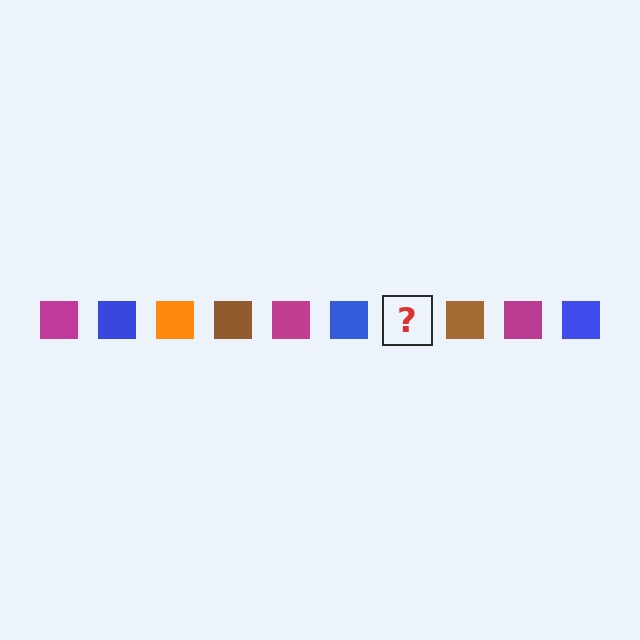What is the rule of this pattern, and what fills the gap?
The rule is that the pattern cycles through magenta, blue, orange, brown squares. The gap should be filled with an orange square.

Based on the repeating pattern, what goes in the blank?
The blank should be an orange square.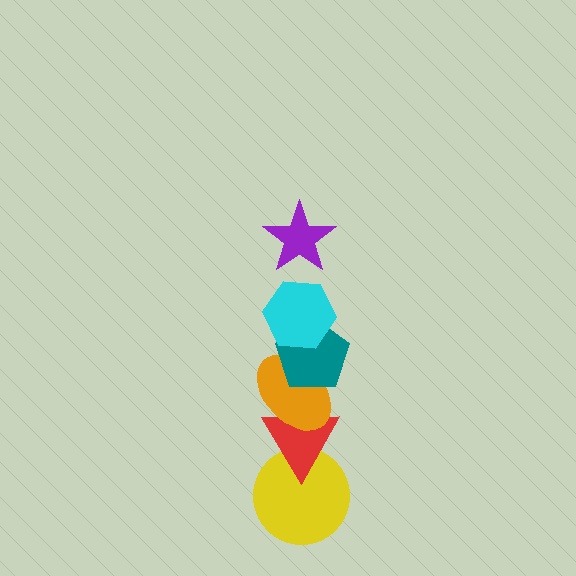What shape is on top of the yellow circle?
The red triangle is on top of the yellow circle.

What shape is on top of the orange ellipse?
The teal pentagon is on top of the orange ellipse.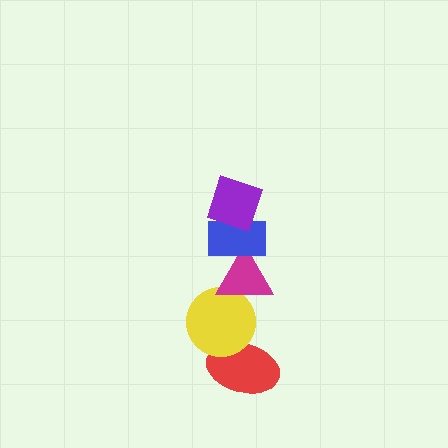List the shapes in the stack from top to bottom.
From top to bottom: the purple diamond, the blue rectangle, the magenta triangle, the yellow circle, the red ellipse.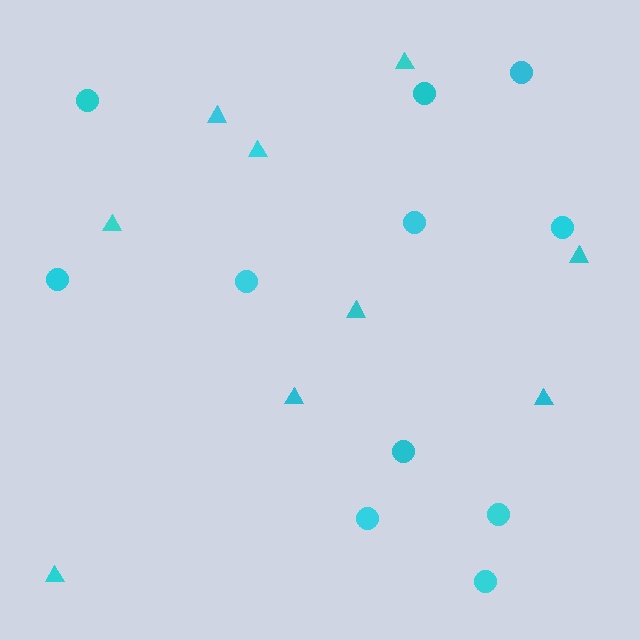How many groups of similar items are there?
There are 2 groups: one group of circles (11) and one group of triangles (9).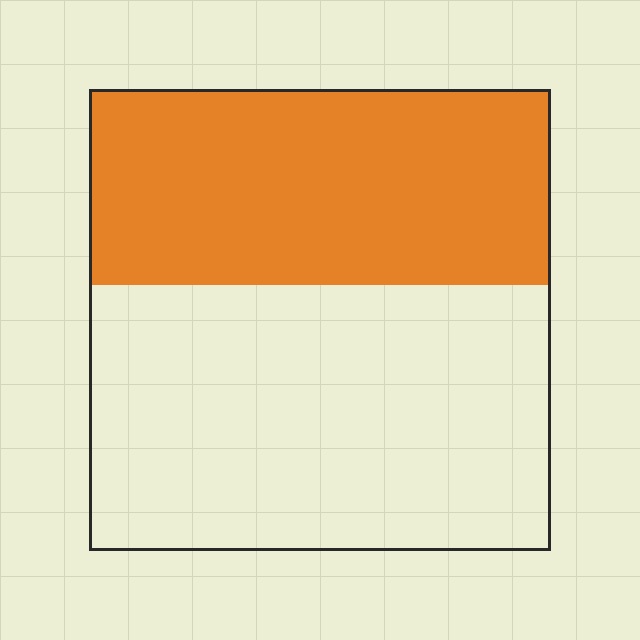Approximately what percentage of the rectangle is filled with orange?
Approximately 40%.